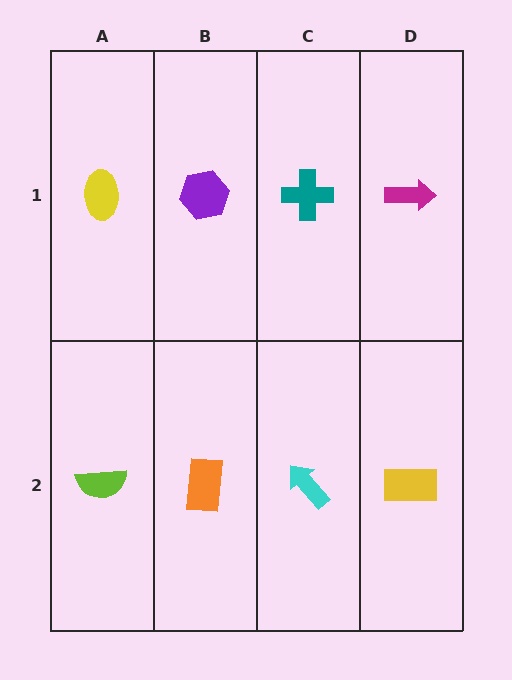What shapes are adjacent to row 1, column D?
A yellow rectangle (row 2, column D), a teal cross (row 1, column C).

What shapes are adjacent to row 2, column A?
A yellow ellipse (row 1, column A), an orange rectangle (row 2, column B).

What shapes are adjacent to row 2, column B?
A purple hexagon (row 1, column B), a lime semicircle (row 2, column A), a cyan arrow (row 2, column C).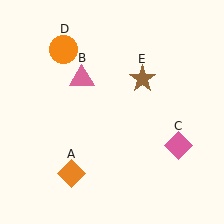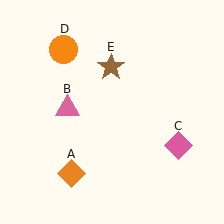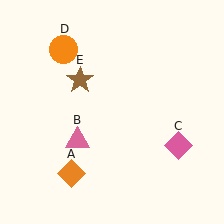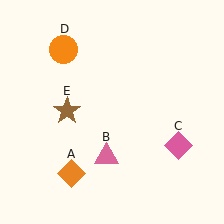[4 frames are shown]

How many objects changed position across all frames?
2 objects changed position: pink triangle (object B), brown star (object E).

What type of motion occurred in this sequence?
The pink triangle (object B), brown star (object E) rotated counterclockwise around the center of the scene.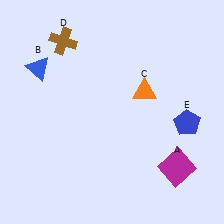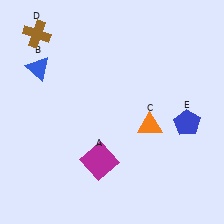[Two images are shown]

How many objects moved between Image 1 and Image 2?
3 objects moved between the two images.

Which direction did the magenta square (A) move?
The magenta square (A) moved left.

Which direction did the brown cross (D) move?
The brown cross (D) moved left.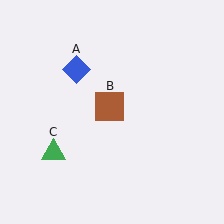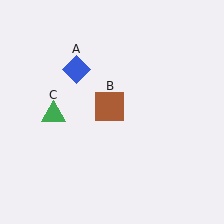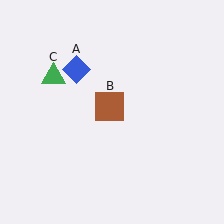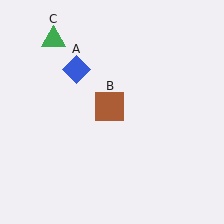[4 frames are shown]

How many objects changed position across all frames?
1 object changed position: green triangle (object C).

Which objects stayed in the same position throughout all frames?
Blue diamond (object A) and brown square (object B) remained stationary.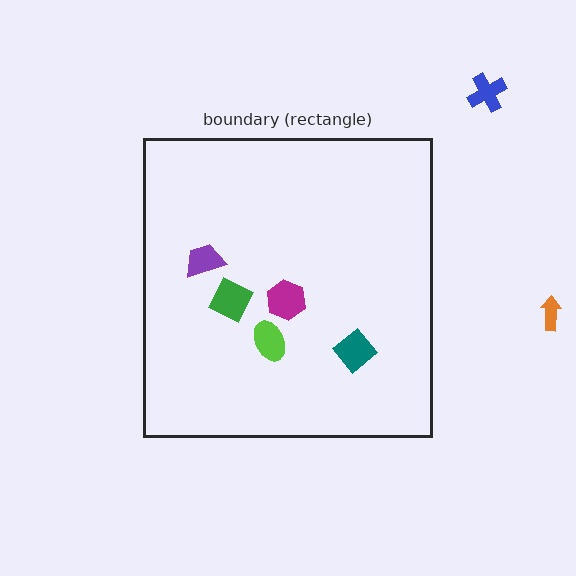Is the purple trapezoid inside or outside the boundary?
Inside.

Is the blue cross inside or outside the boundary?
Outside.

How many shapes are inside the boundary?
5 inside, 2 outside.